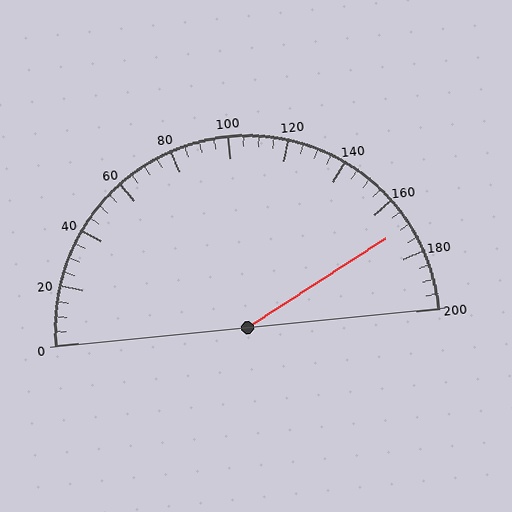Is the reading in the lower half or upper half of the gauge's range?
The reading is in the upper half of the range (0 to 200).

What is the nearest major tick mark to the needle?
The nearest major tick mark is 160.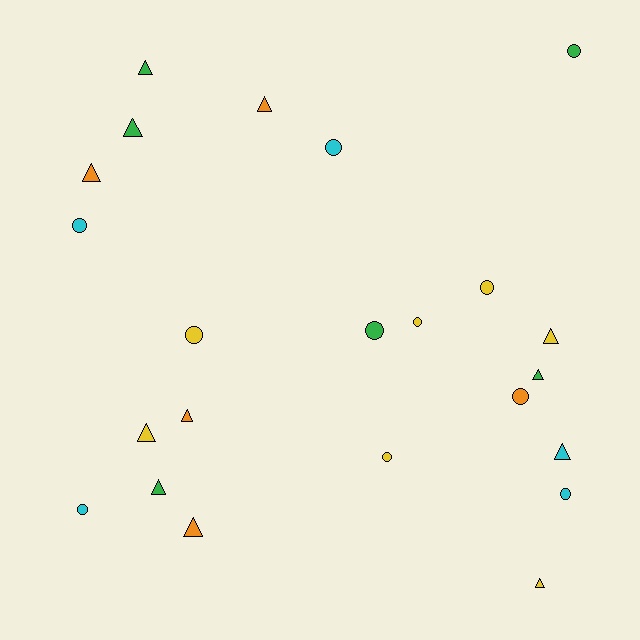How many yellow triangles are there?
There are 3 yellow triangles.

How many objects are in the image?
There are 23 objects.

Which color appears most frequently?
Yellow, with 7 objects.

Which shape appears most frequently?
Triangle, with 12 objects.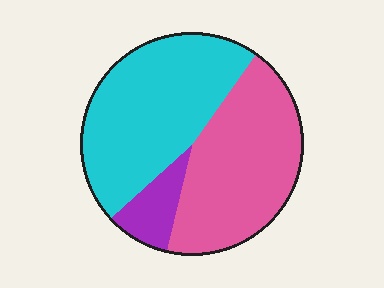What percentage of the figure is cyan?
Cyan takes up about one half (1/2) of the figure.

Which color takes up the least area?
Purple, at roughly 10%.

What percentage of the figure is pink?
Pink covers roughly 45% of the figure.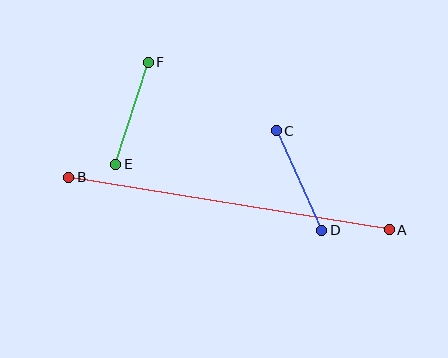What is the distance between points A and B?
The distance is approximately 325 pixels.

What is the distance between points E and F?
The distance is approximately 107 pixels.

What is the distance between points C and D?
The distance is approximately 110 pixels.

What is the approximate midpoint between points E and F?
The midpoint is at approximately (132, 113) pixels.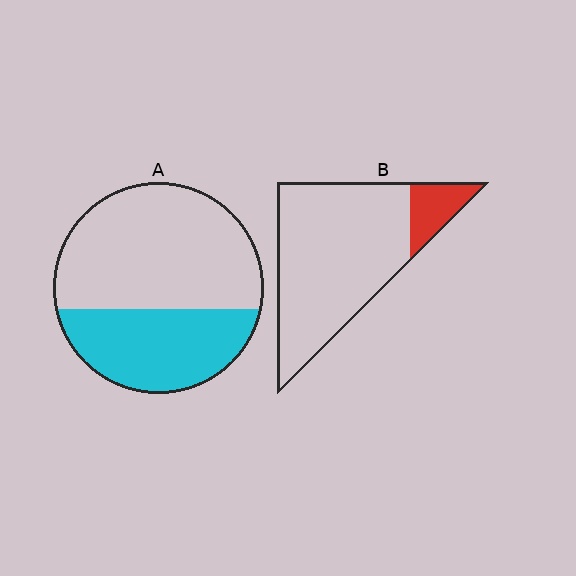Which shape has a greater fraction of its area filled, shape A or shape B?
Shape A.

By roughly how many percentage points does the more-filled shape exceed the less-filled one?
By roughly 25 percentage points (A over B).